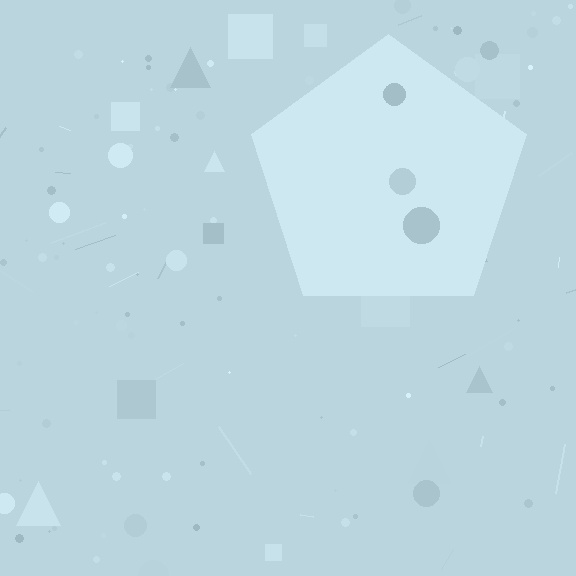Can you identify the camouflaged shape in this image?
The camouflaged shape is a pentagon.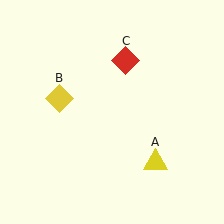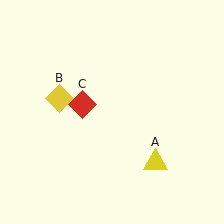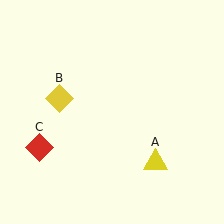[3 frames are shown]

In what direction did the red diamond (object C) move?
The red diamond (object C) moved down and to the left.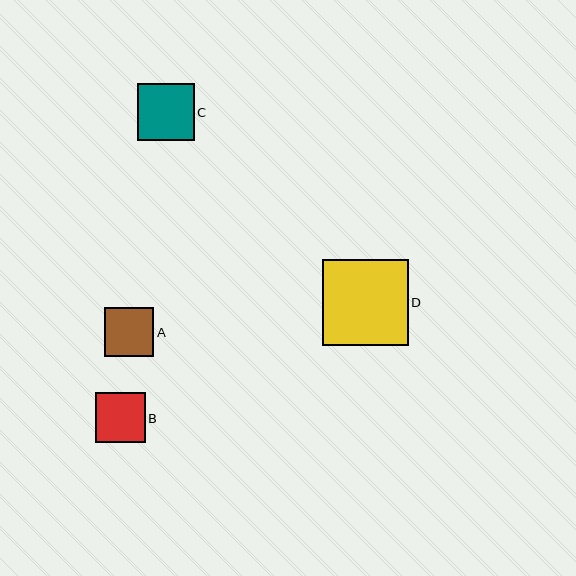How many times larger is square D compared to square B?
Square D is approximately 1.7 times the size of square B.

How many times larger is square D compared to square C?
Square D is approximately 1.5 times the size of square C.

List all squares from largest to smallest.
From largest to smallest: D, C, B, A.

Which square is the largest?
Square D is the largest with a size of approximately 86 pixels.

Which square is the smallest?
Square A is the smallest with a size of approximately 49 pixels.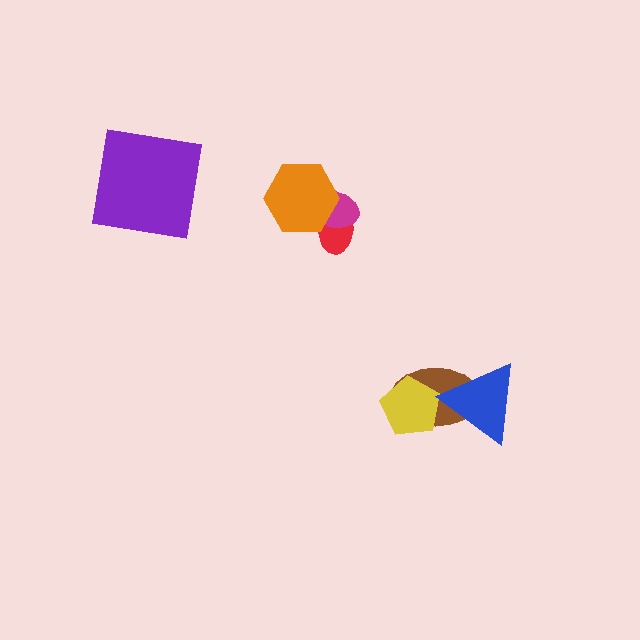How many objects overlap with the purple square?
0 objects overlap with the purple square.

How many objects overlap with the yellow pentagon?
1 object overlaps with the yellow pentagon.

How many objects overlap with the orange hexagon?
2 objects overlap with the orange hexagon.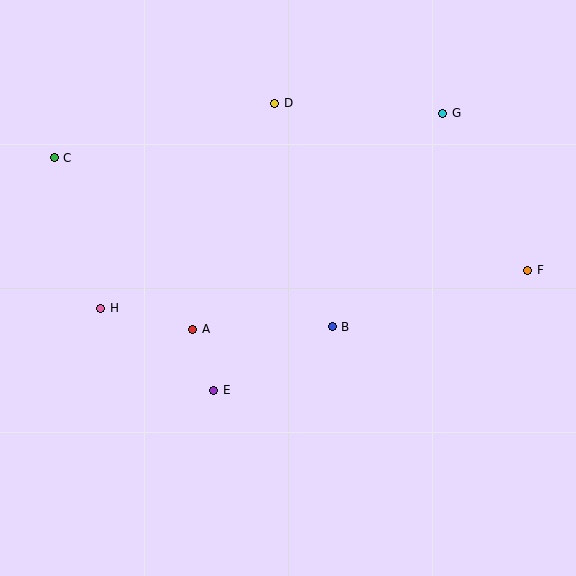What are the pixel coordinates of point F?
Point F is at (528, 270).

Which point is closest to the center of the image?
Point B at (332, 327) is closest to the center.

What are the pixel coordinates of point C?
Point C is at (54, 158).